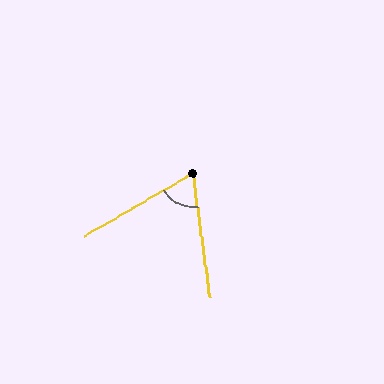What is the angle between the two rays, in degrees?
Approximately 67 degrees.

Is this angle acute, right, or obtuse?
It is acute.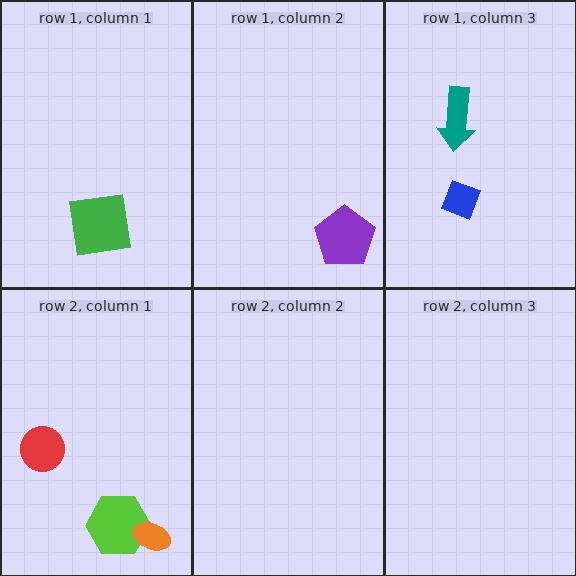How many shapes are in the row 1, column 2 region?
1.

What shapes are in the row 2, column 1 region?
The lime hexagon, the red circle, the orange ellipse.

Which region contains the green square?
The row 1, column 1 region.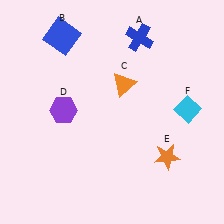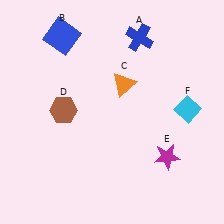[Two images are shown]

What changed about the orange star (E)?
In Image 1, E is orange. In Image 2, it changed to magenta.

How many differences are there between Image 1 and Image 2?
There are 2 differences between the two images.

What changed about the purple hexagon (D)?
In Image 1, D is purple. In Image 2, it changed to brown.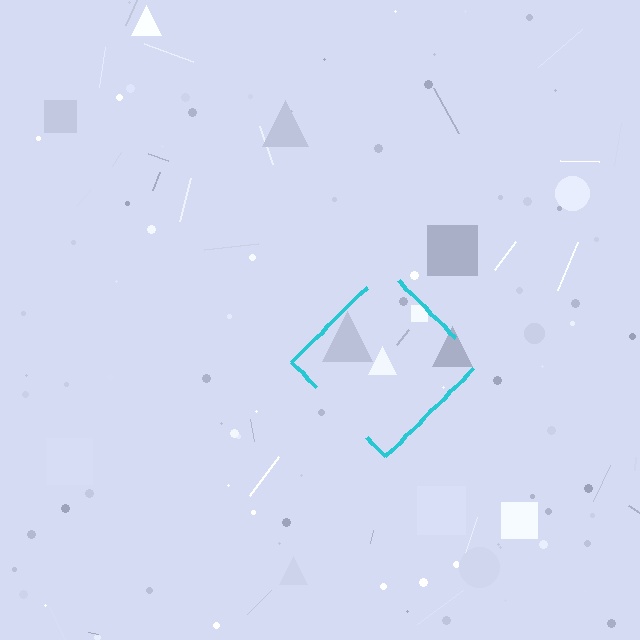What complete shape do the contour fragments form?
The contour fragments form a diamond.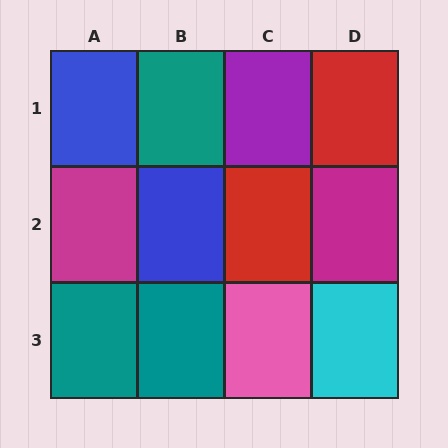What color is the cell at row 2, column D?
Magenta.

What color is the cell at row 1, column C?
Purple.